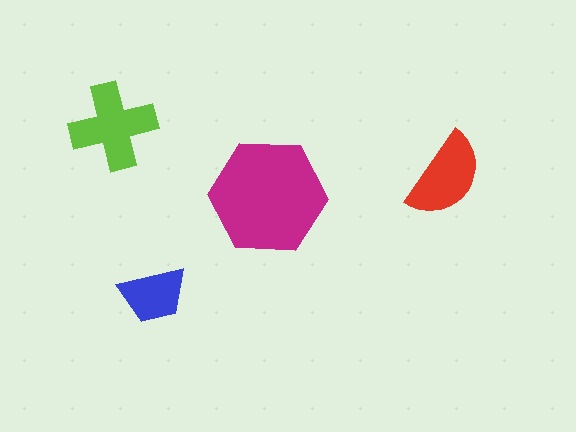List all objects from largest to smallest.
The magenta hexagon, the lime cross, the red semicircle, the blue trapezoid.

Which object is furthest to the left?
The lime cross is leftmost.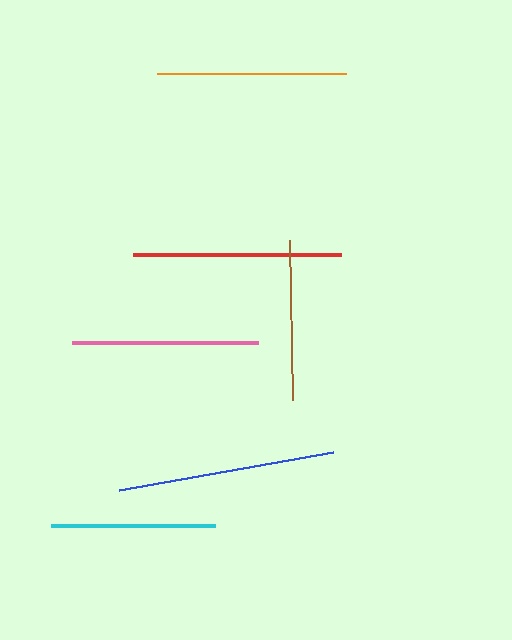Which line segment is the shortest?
The brown line is the shortest at approximately 160 pixels.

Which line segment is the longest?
The blue line is the longest at approximately 217 pixels.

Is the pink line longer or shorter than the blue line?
The blue line is longer than the pink line.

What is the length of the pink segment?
The pink segment is approximately 186 pixels long.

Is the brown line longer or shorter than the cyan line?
The cyan line is longer than the brown line.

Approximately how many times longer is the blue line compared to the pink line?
The blue line is approximately 1.2 times the length of the pink line.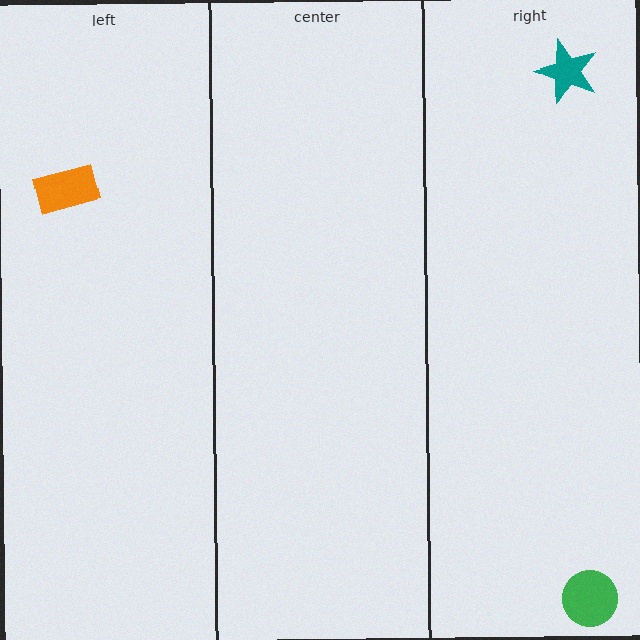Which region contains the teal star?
The right region.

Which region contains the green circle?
The right region.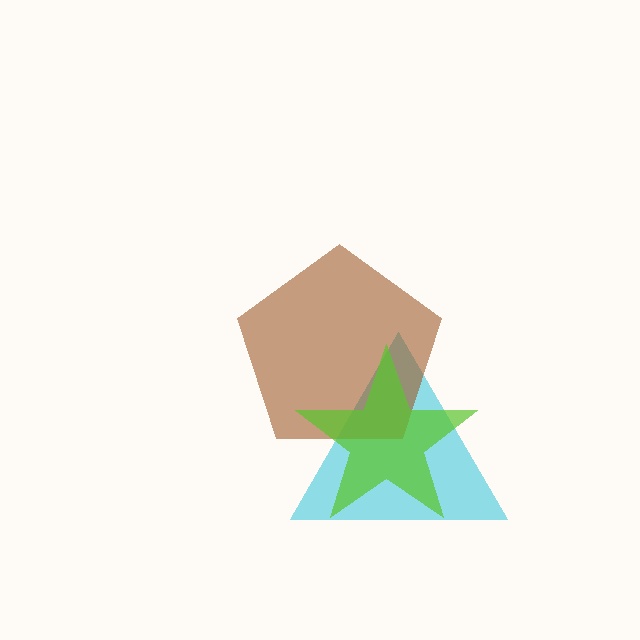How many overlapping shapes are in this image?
There are 3 overlapping shapes in the image.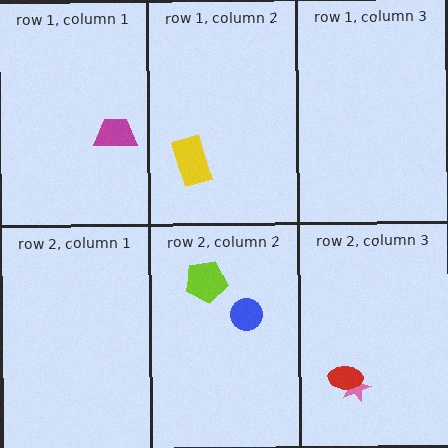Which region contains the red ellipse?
The row 2, column 3 region.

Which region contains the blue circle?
The row 2, column 2 region.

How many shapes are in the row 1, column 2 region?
1.